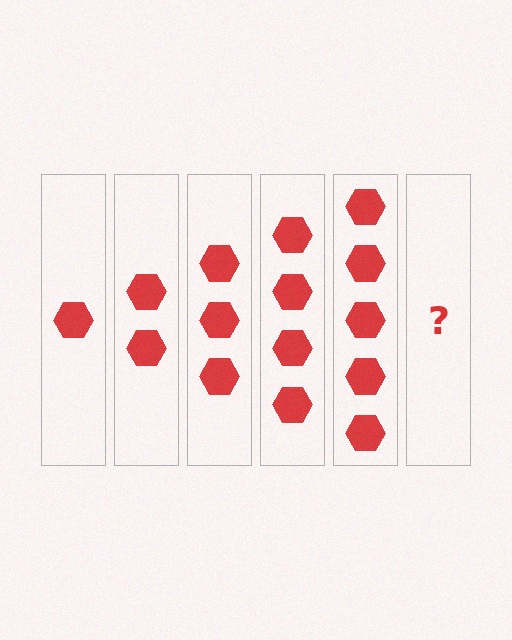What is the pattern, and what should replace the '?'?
The pattern is that each step adds one more hexagon. The '?' should be 6 hexagons.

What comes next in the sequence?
The next element should be 6 hexagons.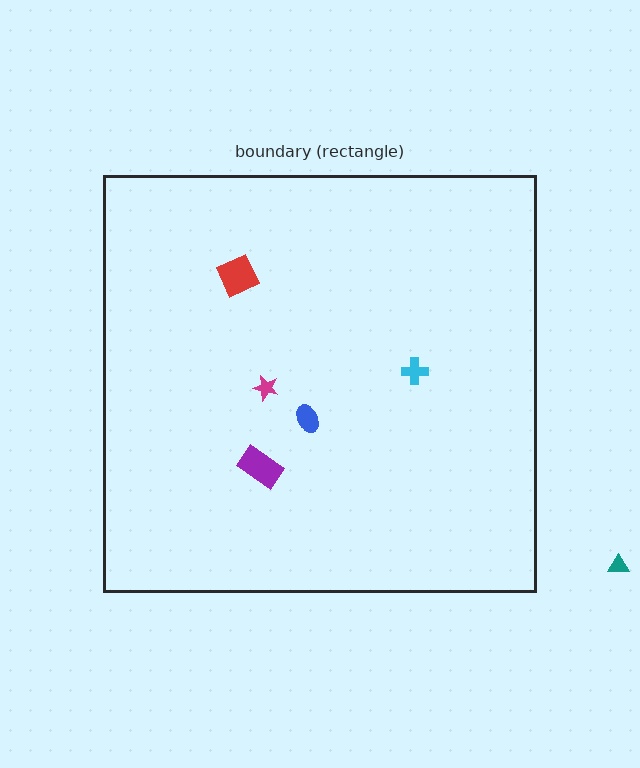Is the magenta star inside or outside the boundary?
Inside.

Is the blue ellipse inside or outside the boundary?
Inside.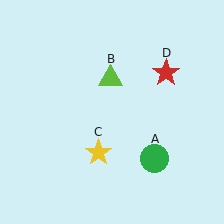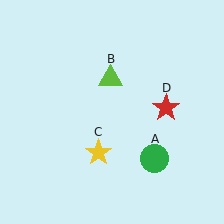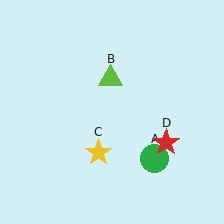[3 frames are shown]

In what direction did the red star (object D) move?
The red star (object D) moved down.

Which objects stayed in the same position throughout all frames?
Green circle (object A) and lime triangle (object B) and yellow star (object C) remained stationary.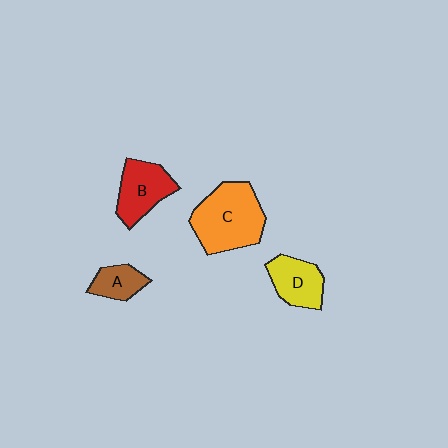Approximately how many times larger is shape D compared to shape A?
Approximately 1.4 times.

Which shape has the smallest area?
Shape A (brown).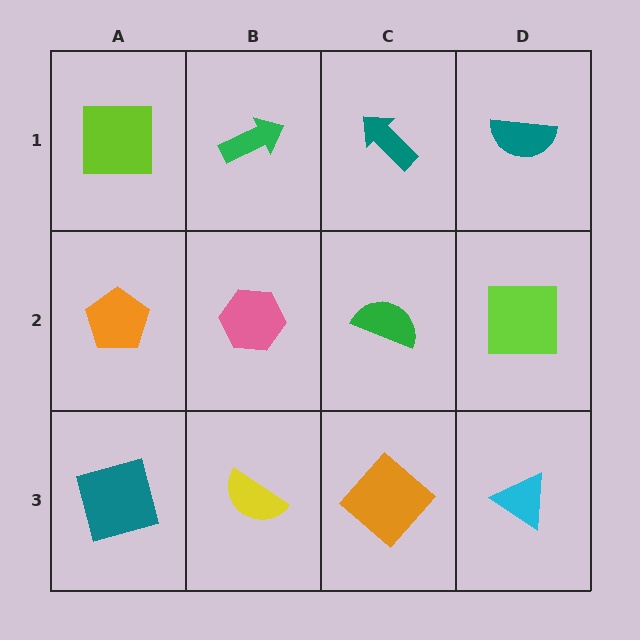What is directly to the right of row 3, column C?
A cyan triangle.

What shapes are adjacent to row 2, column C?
A teal arrow (row 1, column C), an orange diamond (row 3, column C), a pink hexagon (row 2, column B), a lime square (row 2, column D).